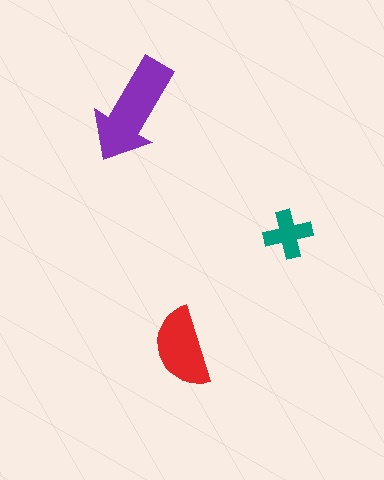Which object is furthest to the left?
The purple arrow is leftmost.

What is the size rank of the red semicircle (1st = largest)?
2nd.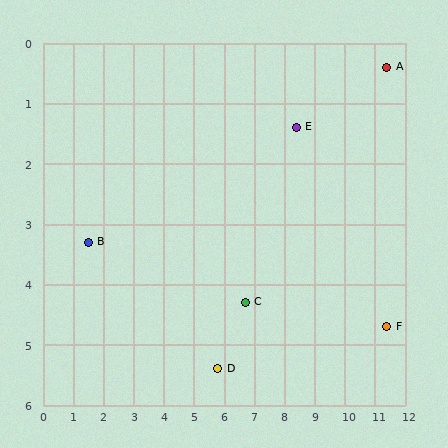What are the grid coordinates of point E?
Point E is at approximately (8.4, 1.4).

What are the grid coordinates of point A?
Point A is at approximately (11.4, 0.4).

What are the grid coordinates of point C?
Point C is at approximately (6.7, 4.3).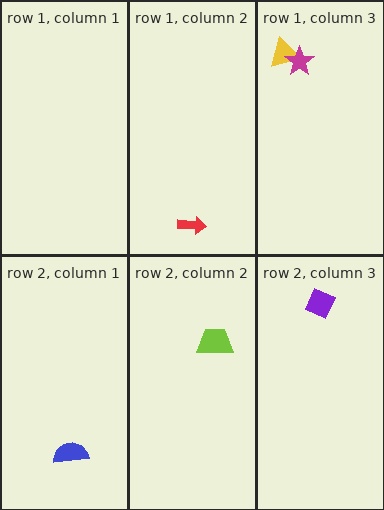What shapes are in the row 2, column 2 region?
The lime trapezoid.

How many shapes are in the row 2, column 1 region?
1.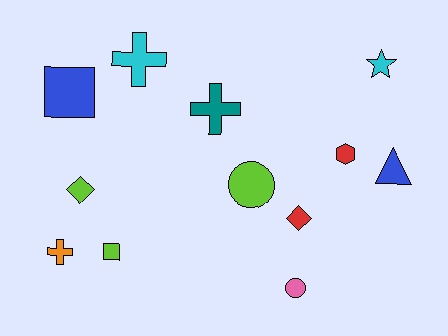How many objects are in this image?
There are 12 objects.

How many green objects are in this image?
There are no green objects.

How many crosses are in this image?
There are 3 crosses.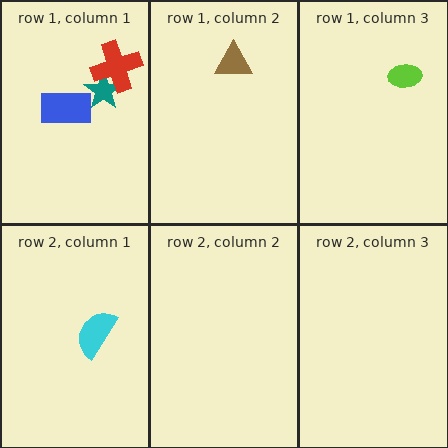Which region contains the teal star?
The row 1, column 1 region.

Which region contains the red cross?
The row 1, column 1 region.